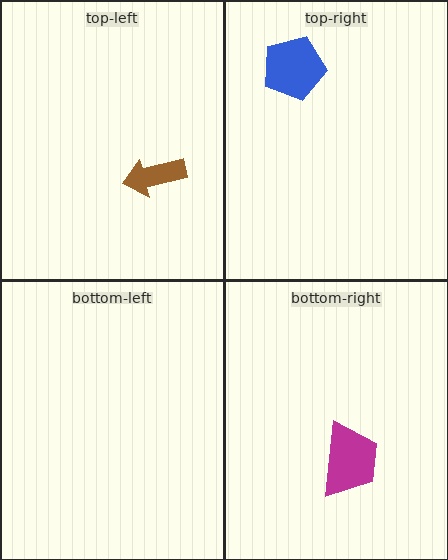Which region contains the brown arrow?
The top-left region.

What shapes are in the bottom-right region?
The magenta trapezoid.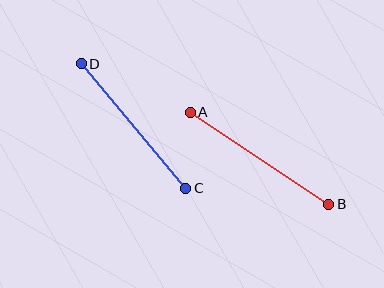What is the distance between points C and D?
The distance is approximately 162 pixels.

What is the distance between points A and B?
The distance is approximately 166 pixels.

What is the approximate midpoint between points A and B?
The midpoint is at approximately (259, 158) pixels.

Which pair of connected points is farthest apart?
Points A and B are farthest apart.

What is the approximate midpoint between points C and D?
The midpoint is at approximately (133, 126) pixels.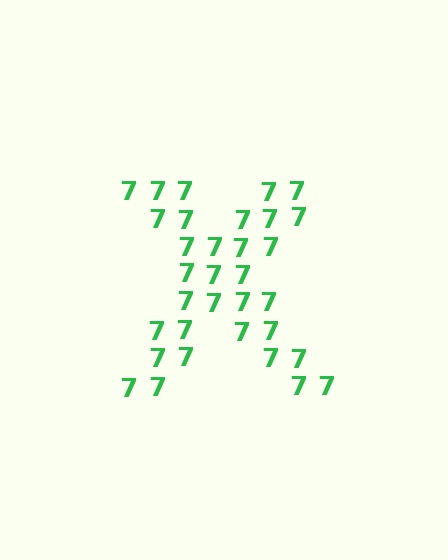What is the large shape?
The large shape is the letter X.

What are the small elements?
The small elements are digit 7's.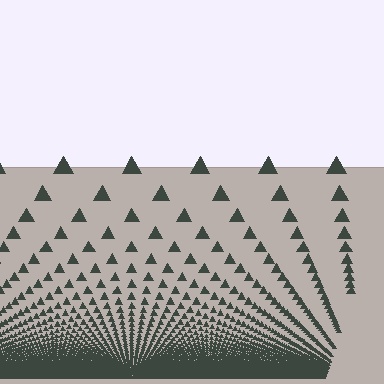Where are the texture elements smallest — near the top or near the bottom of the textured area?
Near the bottom.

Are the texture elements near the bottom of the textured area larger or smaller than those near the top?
Smaller. The gradient is inverted — elements near the bottom are smaller and denser.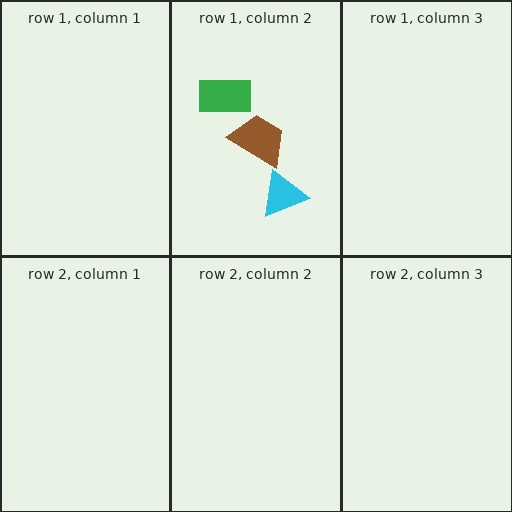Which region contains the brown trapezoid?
The row 1, column 2 region.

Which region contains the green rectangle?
The row 1, column 2 region.